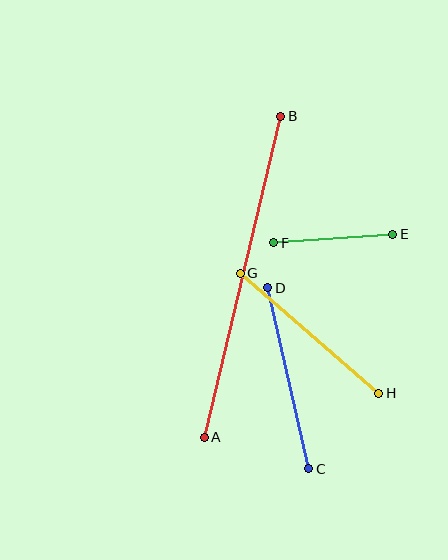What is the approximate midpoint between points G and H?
The midpoint is at approximately (309, 333) pixels.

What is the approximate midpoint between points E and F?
The midpoint is at approximately (333, 239) pixels.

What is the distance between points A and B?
The distance is approximately 330 pixels.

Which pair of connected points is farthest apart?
Points A and B are farthest apart.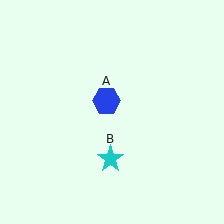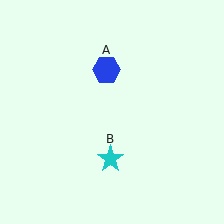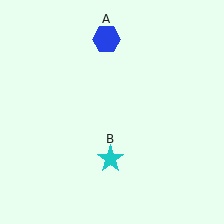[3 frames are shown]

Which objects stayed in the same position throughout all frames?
Cyan star (object B) remained stationary.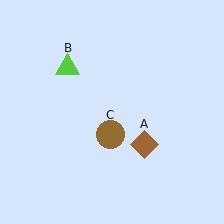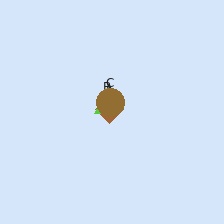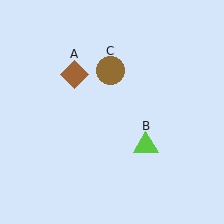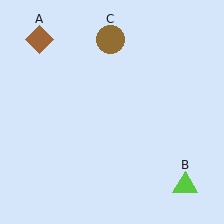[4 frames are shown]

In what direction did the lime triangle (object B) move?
The lime triangle (object B) moved down and to the right.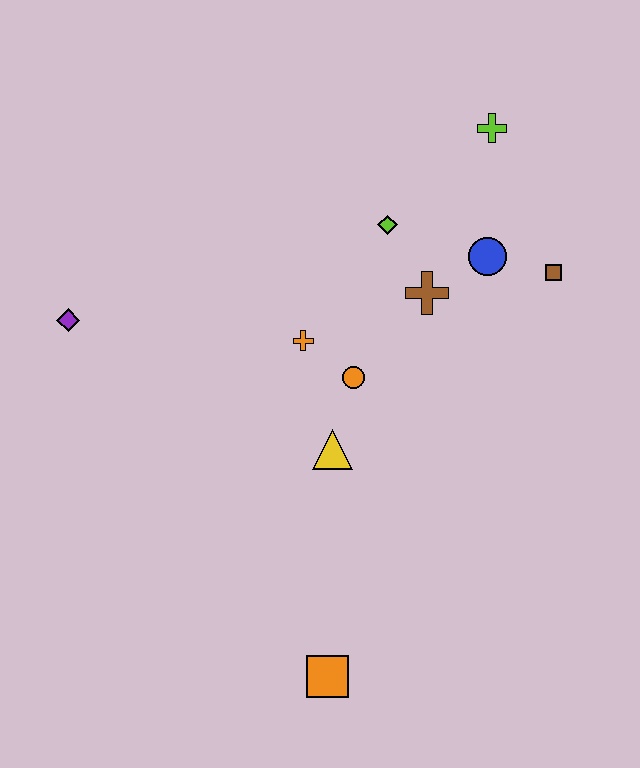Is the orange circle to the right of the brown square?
No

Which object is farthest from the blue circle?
The orange square is farthest from the blue circle.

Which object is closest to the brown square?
The blue circle is closest to the brown square.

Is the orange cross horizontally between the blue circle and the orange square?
No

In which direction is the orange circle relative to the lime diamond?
The orange circle is below the lime diamond.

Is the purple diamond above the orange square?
Yes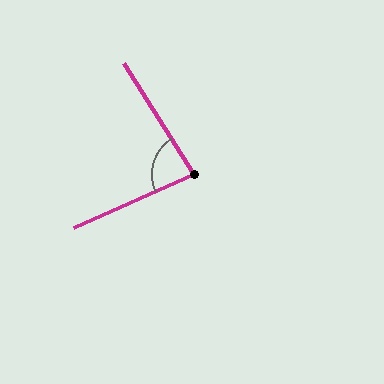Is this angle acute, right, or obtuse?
It is acute.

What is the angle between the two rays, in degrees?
Approximately 82 degrees.